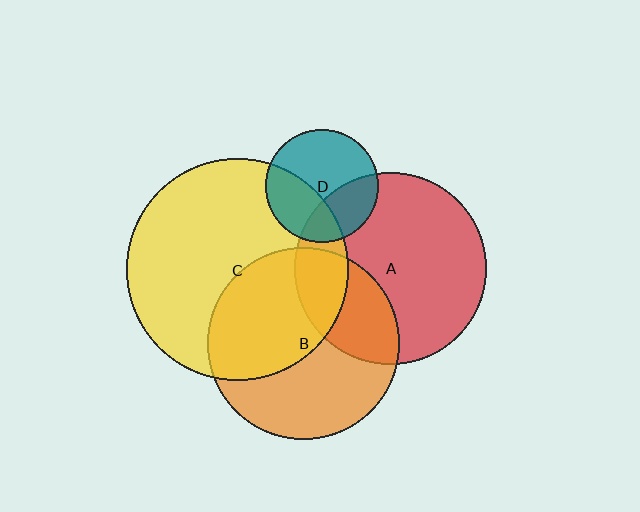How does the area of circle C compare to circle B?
Approximately 1.3 times.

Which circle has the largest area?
Circle C (yellow).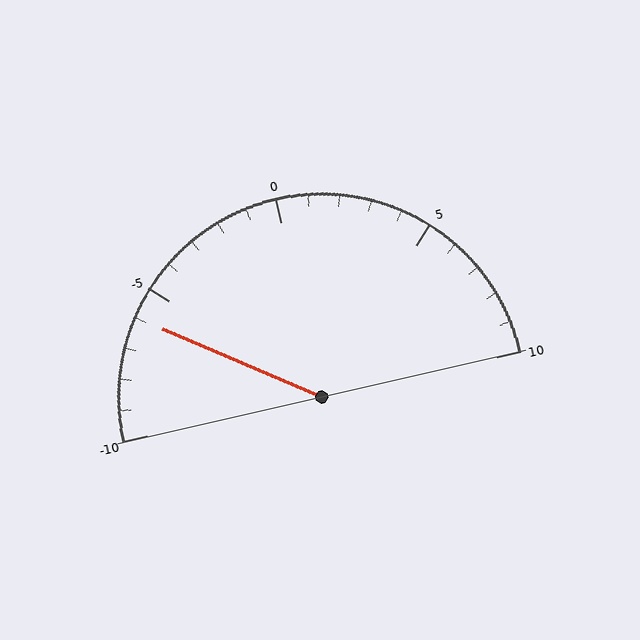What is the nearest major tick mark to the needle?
The nearest major tick mark is -5.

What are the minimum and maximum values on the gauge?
The gauge ranges from -10 to 10.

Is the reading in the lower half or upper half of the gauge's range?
The reading is in the lower half of the range (-10 to 10).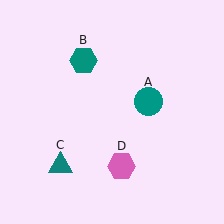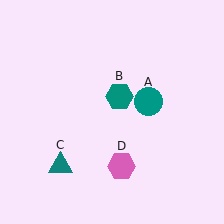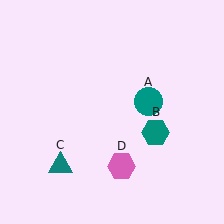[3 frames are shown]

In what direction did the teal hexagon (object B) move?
The teal hexagon (object B) moved down and to the right.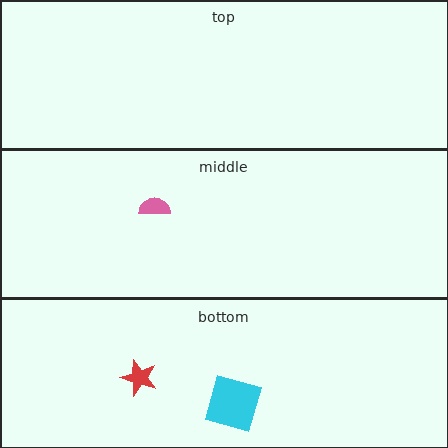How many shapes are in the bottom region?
2.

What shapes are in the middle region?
The pink semicircle.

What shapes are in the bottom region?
The red star, the cyan square.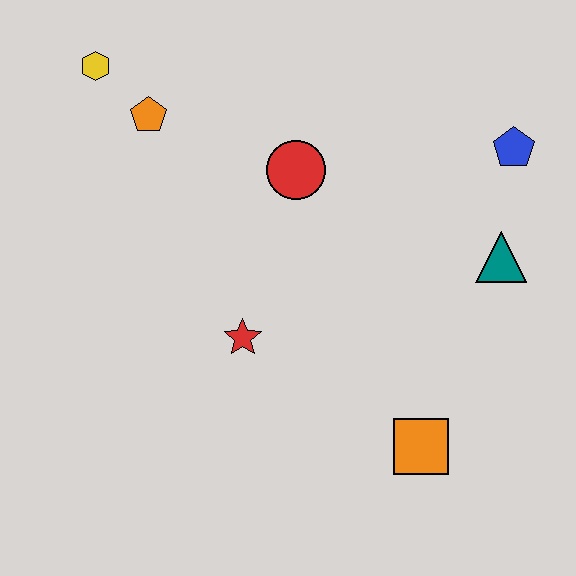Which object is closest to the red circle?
The orange pentagon is closest to the red circle.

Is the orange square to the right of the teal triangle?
No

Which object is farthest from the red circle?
The orange square is farthest from the red circle.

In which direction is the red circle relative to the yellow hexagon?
The red circle is to the right of the yellow hexagon.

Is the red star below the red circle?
Yes